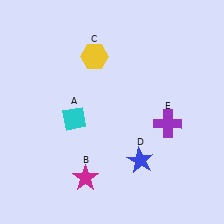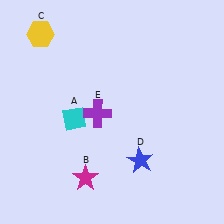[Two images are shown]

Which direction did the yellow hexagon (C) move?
The yellow hexagon (C) moved left.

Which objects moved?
The objects that moved are: the yellow hexagon (C), the purple cross (E).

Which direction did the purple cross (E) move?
The purple cross (E) moved left.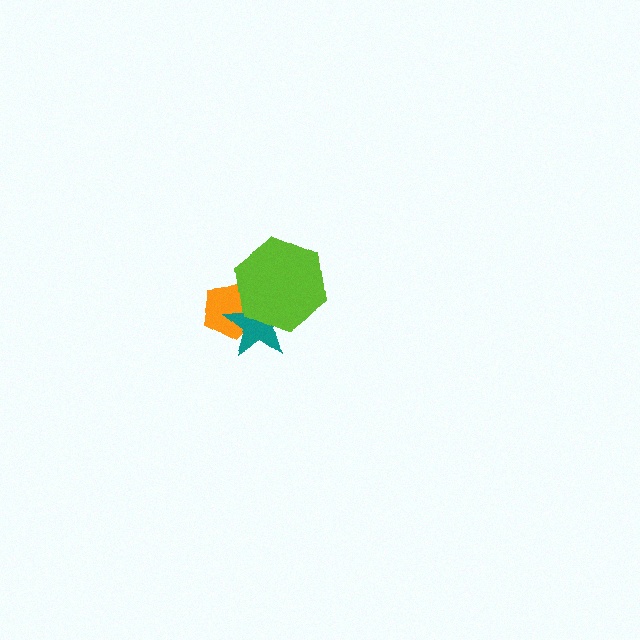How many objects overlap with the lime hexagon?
2 objects overlap with the lime hexagon.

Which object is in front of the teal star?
The lime hexagon is in front of the teal star.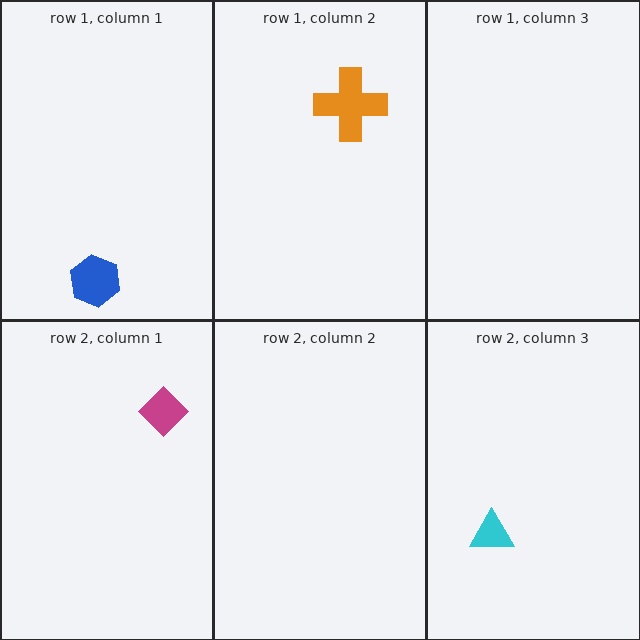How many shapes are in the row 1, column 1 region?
1.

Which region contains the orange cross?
The row 1, column 2 region.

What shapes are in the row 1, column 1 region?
The blue hexagon.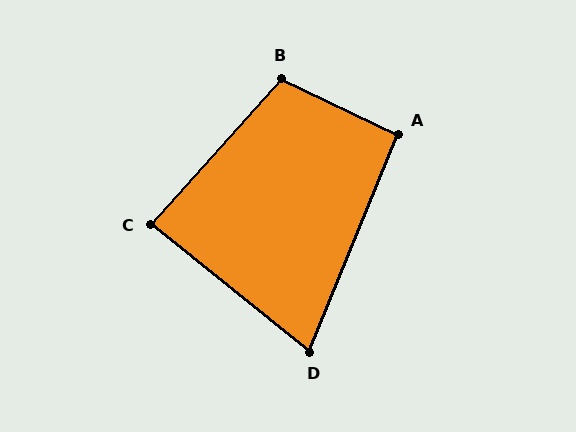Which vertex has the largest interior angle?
B, at approximately 106 degrees.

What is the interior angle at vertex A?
Approximately 93 degrees (approximately right).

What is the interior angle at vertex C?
Approximately 87 degrees (approximately right).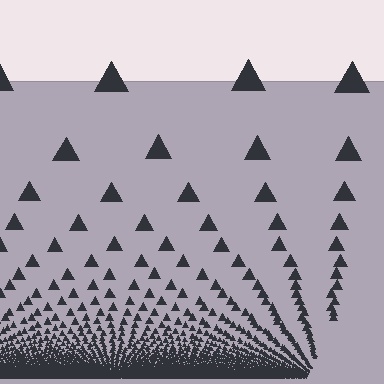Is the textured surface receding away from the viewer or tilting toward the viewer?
The surface appears to tilt toward the viewer. Texture elements get larger and sparser toward the top.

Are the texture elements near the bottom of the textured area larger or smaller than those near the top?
Smaller. The gradient is inverted — elements near the bottom are smaller and denser.